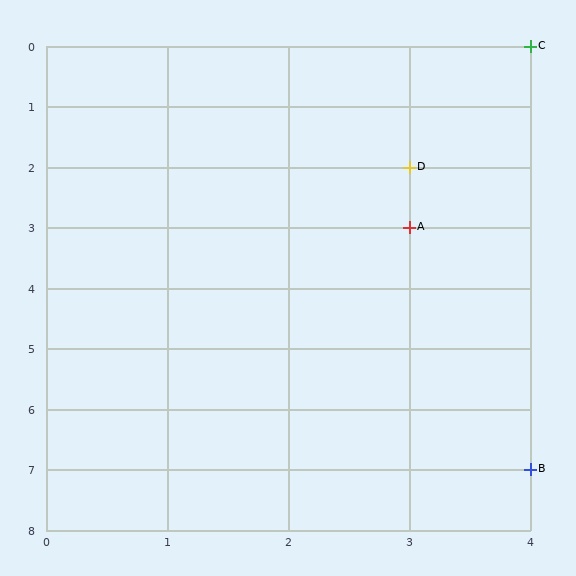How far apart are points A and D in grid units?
Points A and D are 1 row apart.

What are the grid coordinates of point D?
Point D is at grid coordinates (3, 2).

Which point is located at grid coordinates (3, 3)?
Point A is at (3, 3).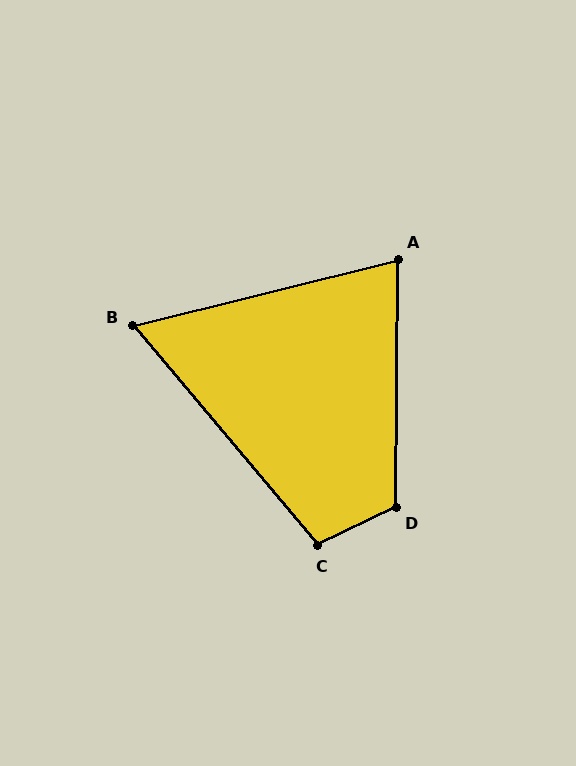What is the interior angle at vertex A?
Approximately 76 degrees (acute).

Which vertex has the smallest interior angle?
B, at approximately 64 degrees.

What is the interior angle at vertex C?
Approximately 104 degrees (obtuse).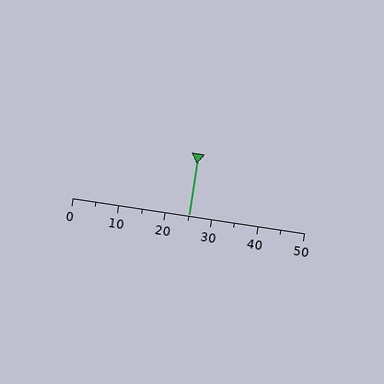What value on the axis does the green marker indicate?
The marker indicates approximately 25.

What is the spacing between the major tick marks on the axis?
The major ticks are spaced 10 apart.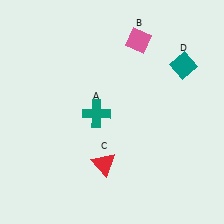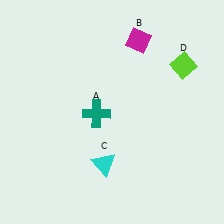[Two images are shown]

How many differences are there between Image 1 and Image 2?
There are 3 differences between the two images.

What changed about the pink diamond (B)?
In Image 1, B is pink. In Image 2, it changed to magenta.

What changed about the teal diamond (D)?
In Image 1, D is teal. In Image 2, it changed to lime.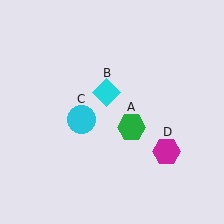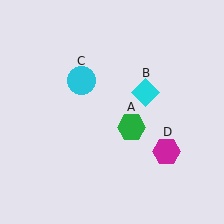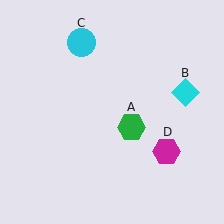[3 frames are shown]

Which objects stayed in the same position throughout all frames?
Green hexagon (object A) and magenta hexagon (object D) remained stationary.